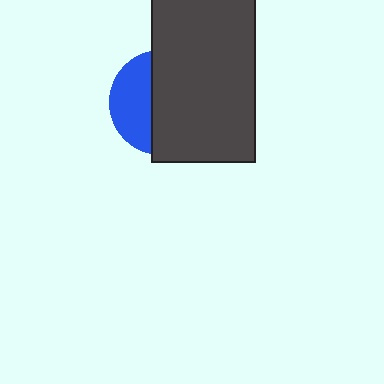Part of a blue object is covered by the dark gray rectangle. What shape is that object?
It is a circle.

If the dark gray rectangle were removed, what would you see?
You would see the complete blue circle.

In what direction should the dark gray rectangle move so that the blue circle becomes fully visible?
The dark gray rectangle should move right. That is the shortest direction to clear the overlap and leave the blue circle fully visible.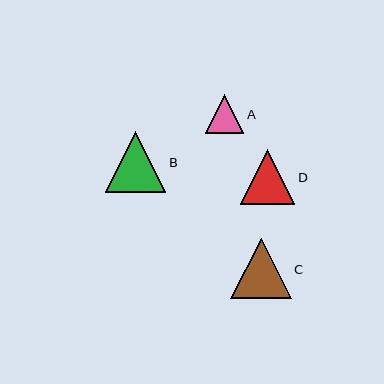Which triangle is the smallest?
Triangle A is the smallest with a size of approximately 38 pixels.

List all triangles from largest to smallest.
From largest to smallest: B, C, D, A.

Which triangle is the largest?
Triangle B is the largest with a size of approximately 60 pixels.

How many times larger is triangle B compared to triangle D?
Triangle B is approximately 1.1 times the size of triangle D.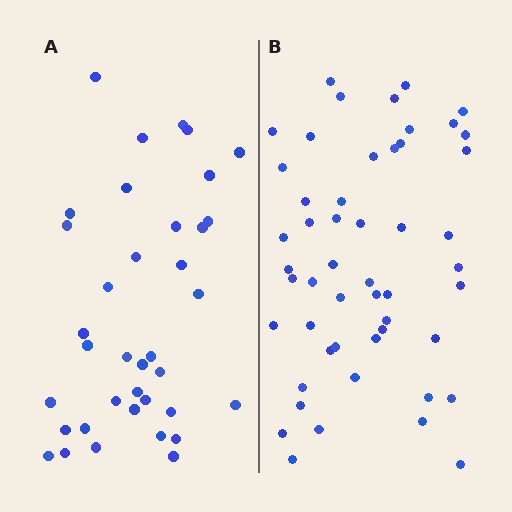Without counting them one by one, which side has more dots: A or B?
Region B (the right region) has more dots.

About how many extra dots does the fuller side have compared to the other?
Region B has approximately 15 more dots than region A.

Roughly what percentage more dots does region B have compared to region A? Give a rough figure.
About 40% more.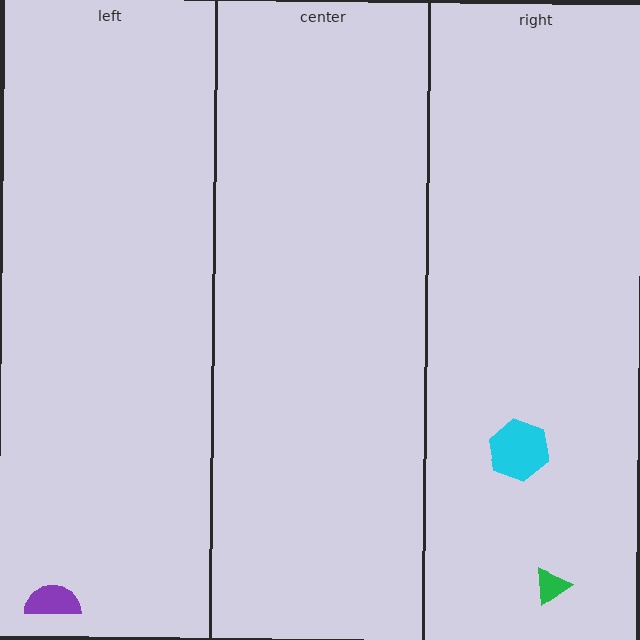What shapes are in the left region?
The purple semicircle.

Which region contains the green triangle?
The right region.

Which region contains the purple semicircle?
The left region.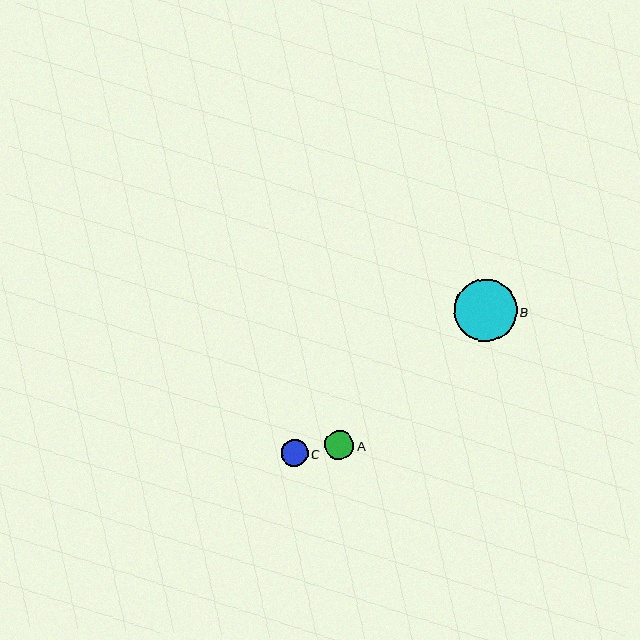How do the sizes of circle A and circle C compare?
Circle A and circle C are approximately the same size.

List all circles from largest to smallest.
From largest to smallest: B, A, C.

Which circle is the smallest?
Circle C is the smallest with a size of approximately 27 pixels.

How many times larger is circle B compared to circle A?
Circle B is approximately 2.1 times the size of circle A.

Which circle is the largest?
Circle B is the largest with a size of approximately 62 pixels.